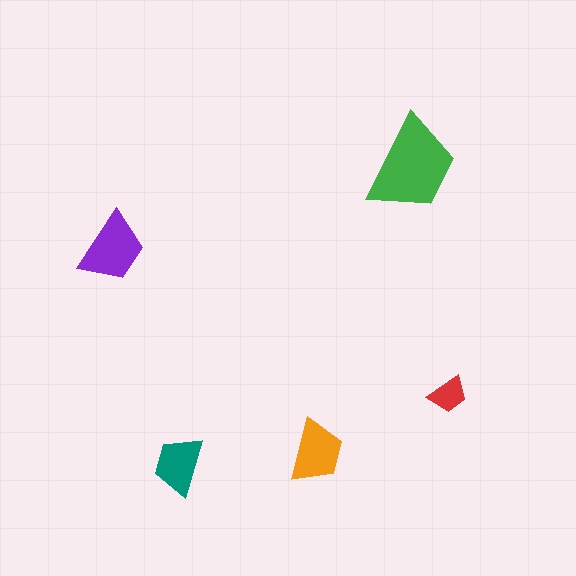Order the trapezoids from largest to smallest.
the green one, the purple one, the orange one, the teal one, the red one.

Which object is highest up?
The green trapezoid is topmost.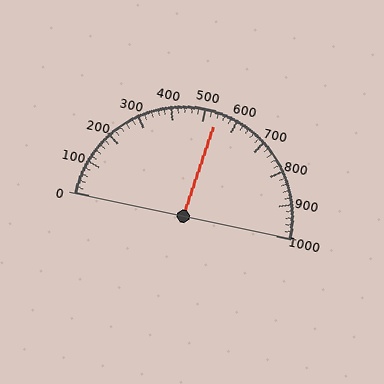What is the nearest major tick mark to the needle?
The nearest major tick mark is 500.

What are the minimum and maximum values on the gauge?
The gauge ranges from 0 to 1000.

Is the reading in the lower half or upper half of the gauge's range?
The reading is in the upper half of the range (0 to 1000).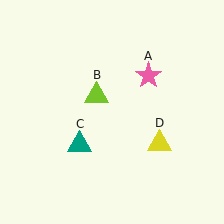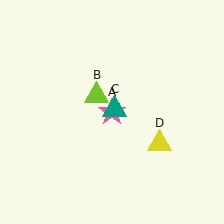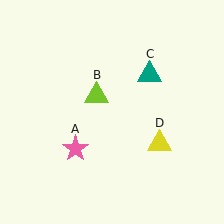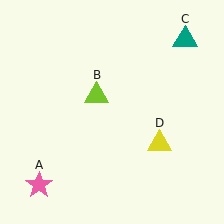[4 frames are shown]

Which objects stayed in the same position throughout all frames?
Lime triangle (object B) and yellow triangle (object D) remained stationary.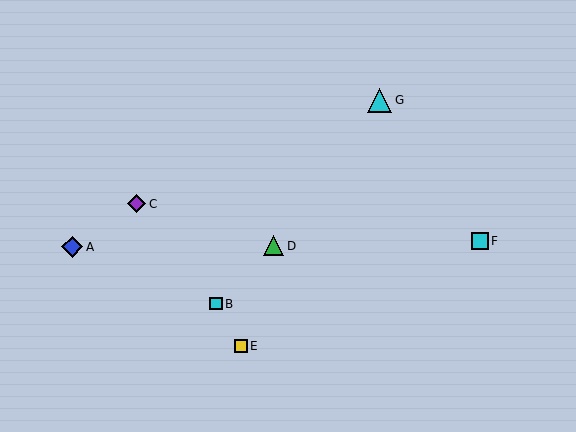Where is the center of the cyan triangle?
The center of the cyan triangle is at (379, 100).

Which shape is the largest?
The cyan triangle (labeled G) is the largest.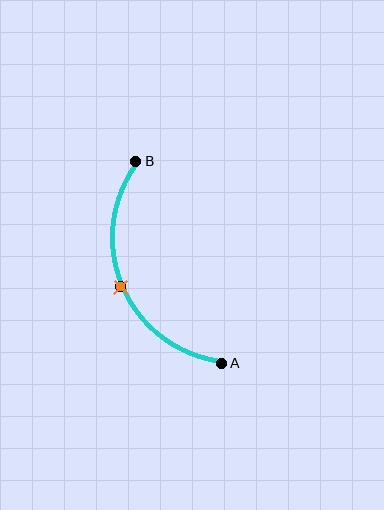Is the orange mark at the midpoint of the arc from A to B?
Yes. The orange mark lies on the arc at equal arc-length from both A and B — it is the arc midpoint.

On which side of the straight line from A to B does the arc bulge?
The arc bulges to the left of the straight line connecting A and B.